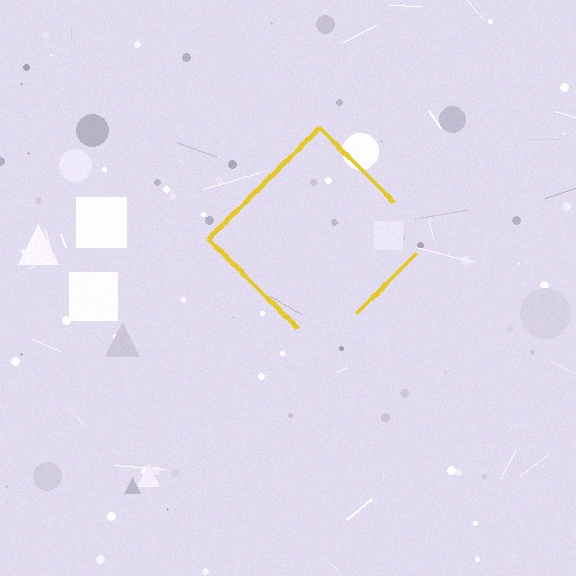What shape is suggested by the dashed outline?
The dashed outline suggests a diamond.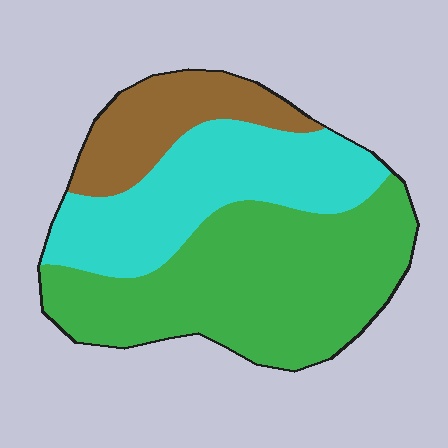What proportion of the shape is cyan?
Cyan covers about 35% of the shape.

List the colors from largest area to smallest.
From largest to smallest: green, cyan, brown.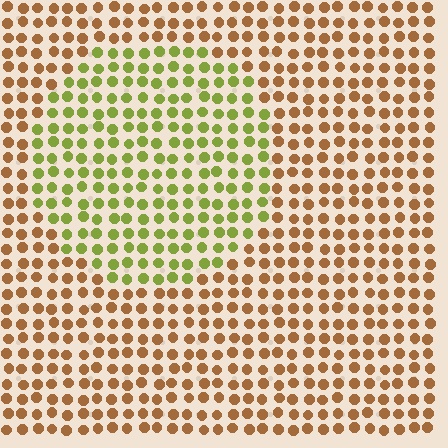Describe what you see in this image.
The image is filled with small brown elements in a uniform arrangement. A circle-shaped region is visible where the elements are tinted to a slightly different hue, forming a subtle color boundary.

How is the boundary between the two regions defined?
The boundary is defined purely by a slight shift in hue (about 52 degrees). Spacing, size, and orientation are identical on both sides.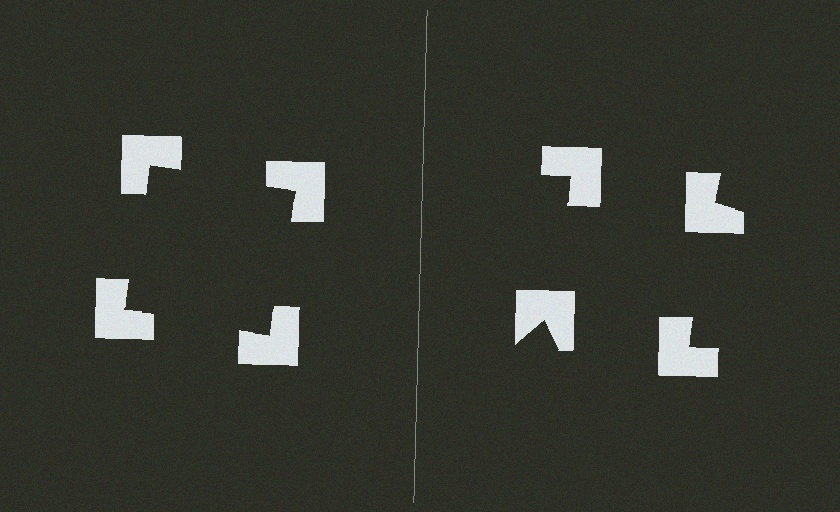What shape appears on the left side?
An illusory square.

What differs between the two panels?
The notched squares are positioned identically on both sides; only the wedge orientations differ. On the left they align to a square; on the right they are misaligned.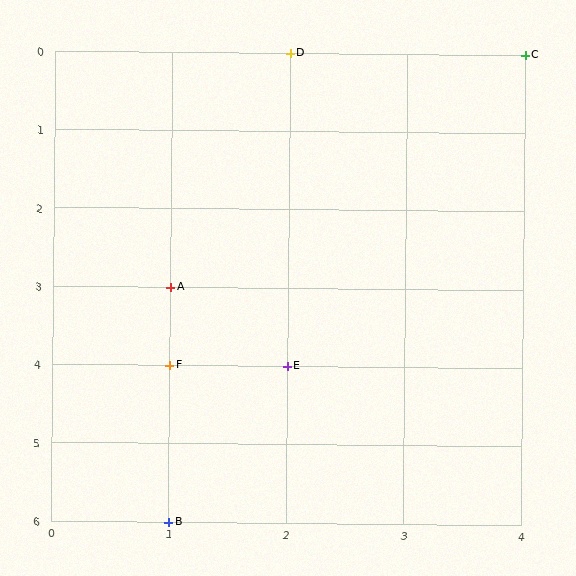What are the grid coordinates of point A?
Point A is at grid coordinates (1, 3).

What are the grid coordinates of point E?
Point E is at grid coordinates (2, 4).